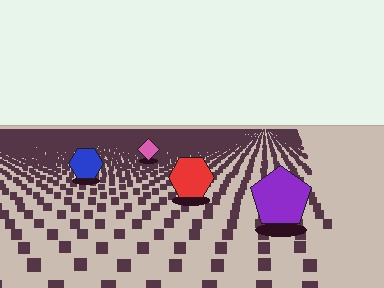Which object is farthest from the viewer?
The pink diamond is farthest from the viewer. It appears smaller and the ground texture around it is denser.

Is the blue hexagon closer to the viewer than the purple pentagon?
No. The purple pentagon is closer — you can tell from the texture gradient: the ground texture is coarser near it.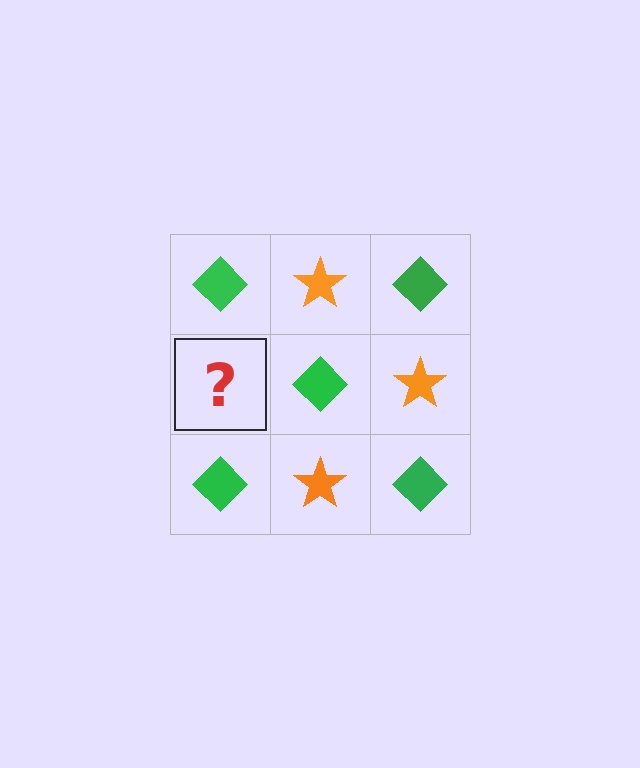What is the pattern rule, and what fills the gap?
The rule is that it alternates green diamond and orange star in a checkerboard pattern. The gap should be filled with an orange star.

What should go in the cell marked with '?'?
The missing cell should contain an orange star.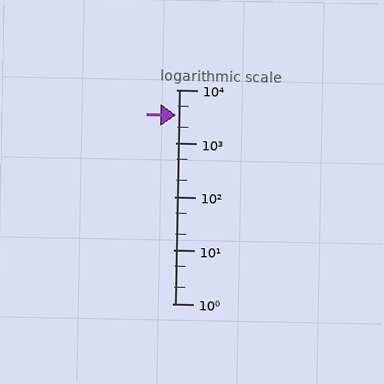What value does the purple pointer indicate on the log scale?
The pointer indicates approximately 3300.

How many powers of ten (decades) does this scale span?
The scale spans 4 decades, from 1 to 10000.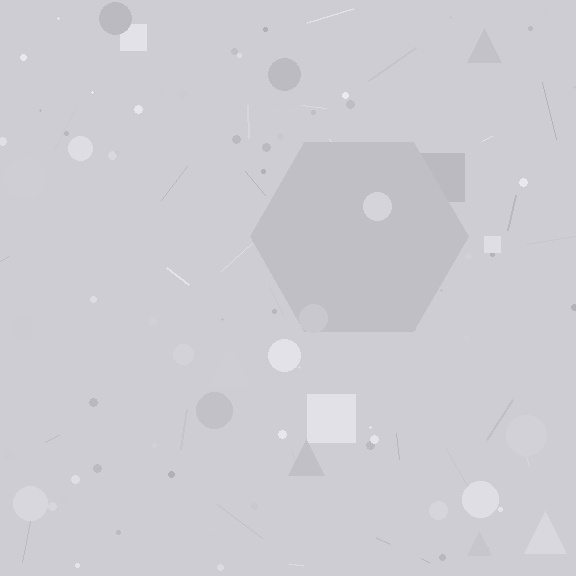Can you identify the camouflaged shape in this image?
The camouflaged shape is a hexagon.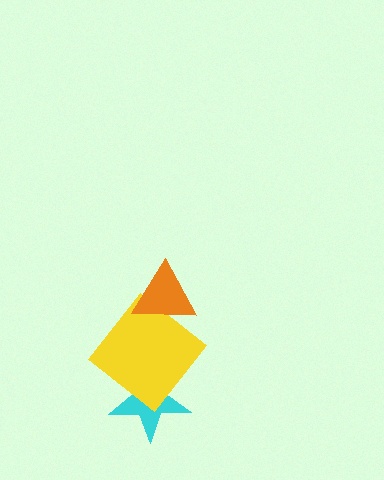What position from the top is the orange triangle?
The orange triangle is 1st from the top.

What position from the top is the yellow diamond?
The yellow diamond is 2nd from the top.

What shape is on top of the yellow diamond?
The orange triangle is on top of the yellow diamond.